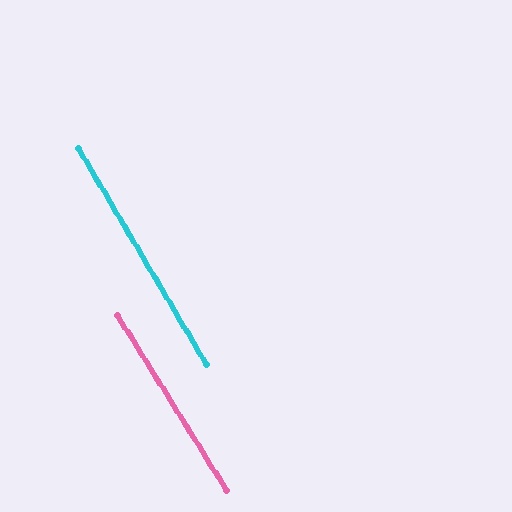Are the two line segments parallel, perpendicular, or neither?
Parallel — their directions differ by only 1.4°.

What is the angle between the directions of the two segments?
Approximately 1 degree.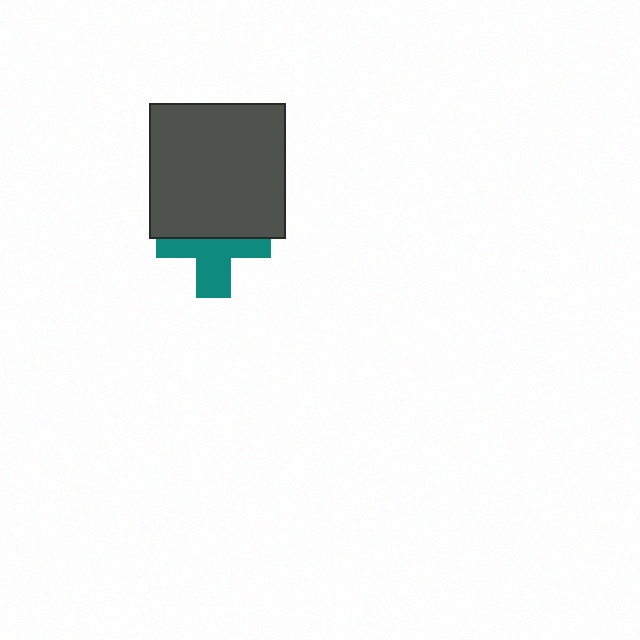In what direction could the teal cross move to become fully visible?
The teal cross could move down. That would shift it out from behind the dark gray square entirely.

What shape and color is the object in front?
The object in front is a dark gray square.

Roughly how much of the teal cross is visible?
About half of it is visible (roughly 52%).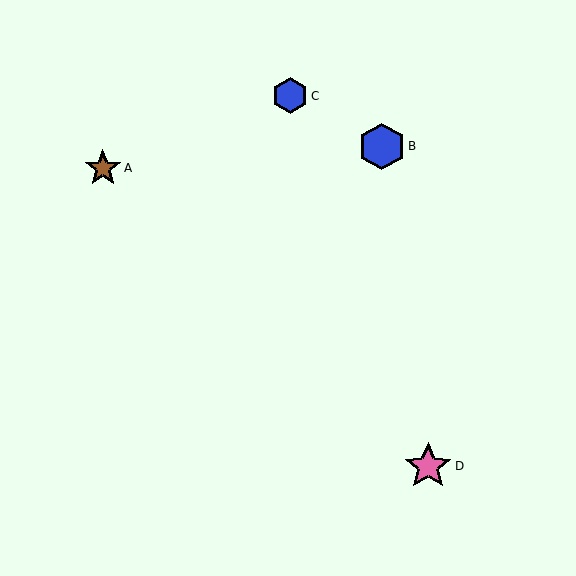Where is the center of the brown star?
The center of the brown star is at (103, 168).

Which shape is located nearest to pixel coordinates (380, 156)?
The blue hexagon (labeled B) at (382, 146) is nearest to that location.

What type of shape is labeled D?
Shape D is a pink star.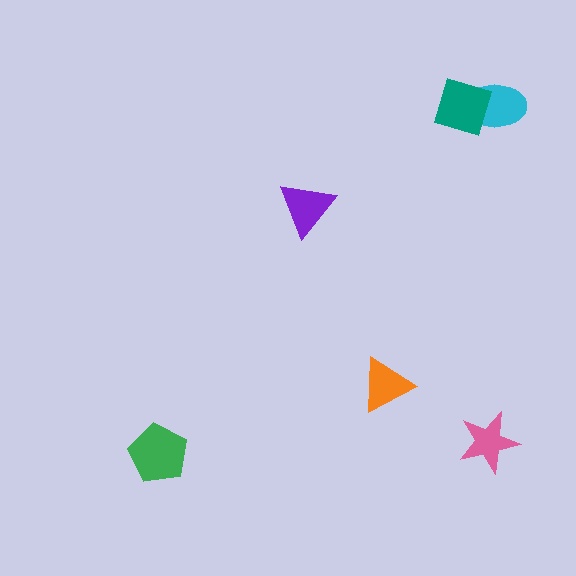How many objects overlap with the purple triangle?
0 objects overlap with the purple triangle.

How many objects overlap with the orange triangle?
0 objects overlap with the orange triangle.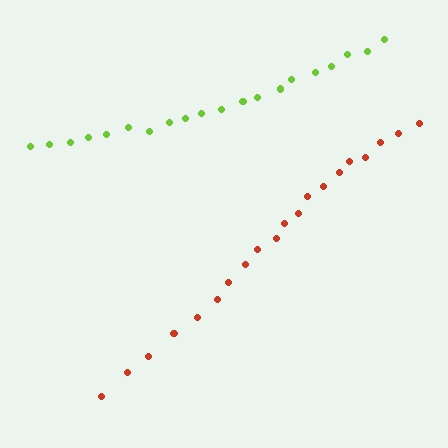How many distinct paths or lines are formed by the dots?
There are 2 distinct paths.